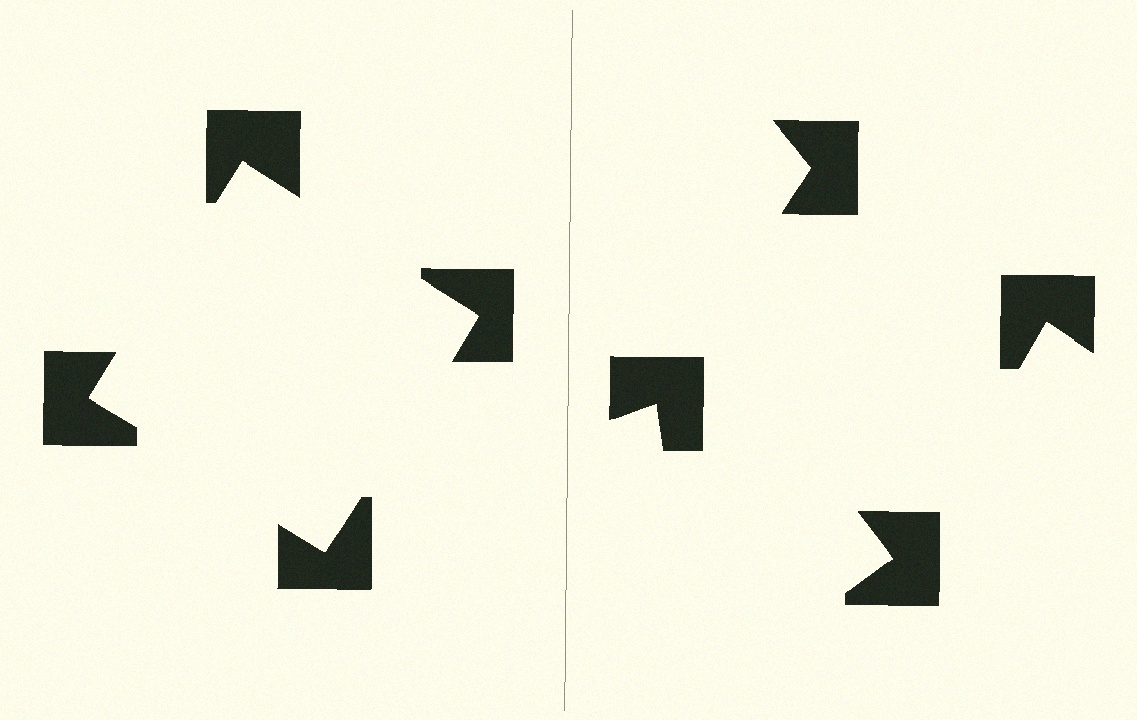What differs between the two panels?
The notched squares are positioned identically on both sides; only the wedge orientations differ. On the left they align to a square; on the right they are misaligned.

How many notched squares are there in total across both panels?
8 — 4 on each side.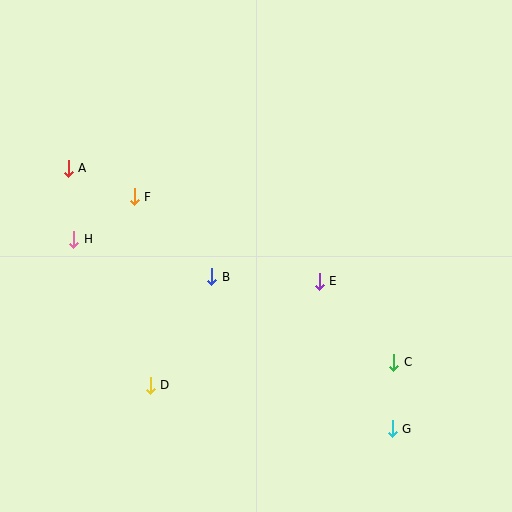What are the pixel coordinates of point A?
Point A is at (68, 168).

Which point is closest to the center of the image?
Point B at (212, 277) is closest to the center.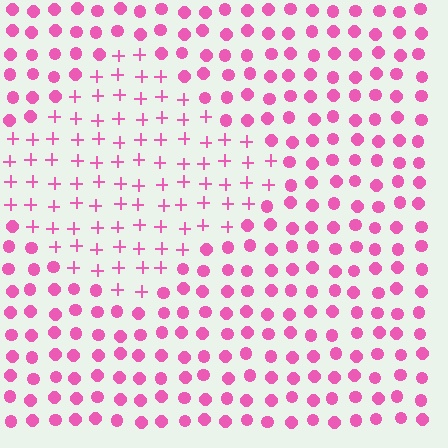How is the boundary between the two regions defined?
The boundary is defined by a change in element shape: plus signs inside vs. circles outside. All elements share the same color and spacing.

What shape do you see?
I see a diamond.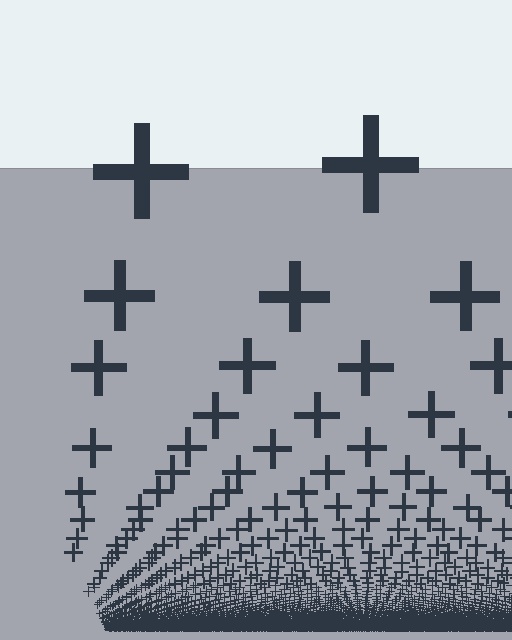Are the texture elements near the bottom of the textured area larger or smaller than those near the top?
Smaller. The gradient is inverted — elements near the bottom are smaller and denser.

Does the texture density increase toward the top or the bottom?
Density increases toward the bottom.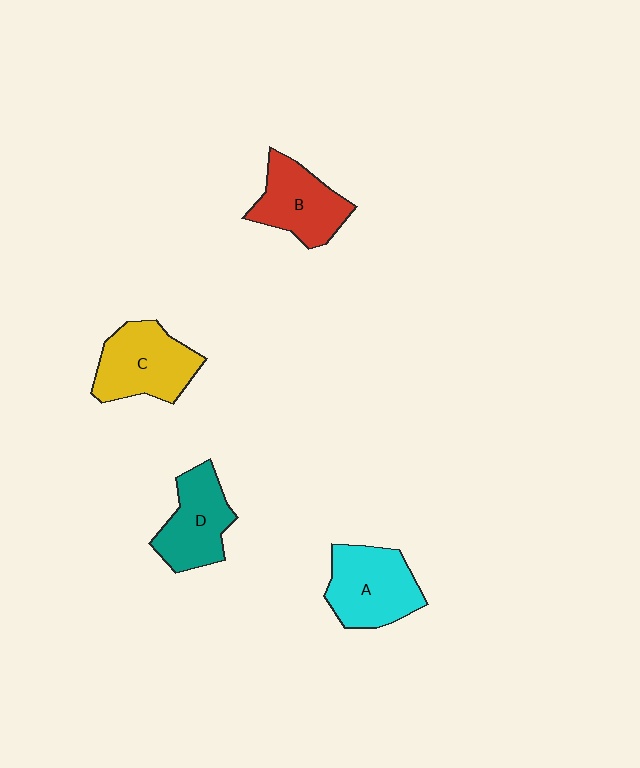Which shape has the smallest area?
Shape D (teal).